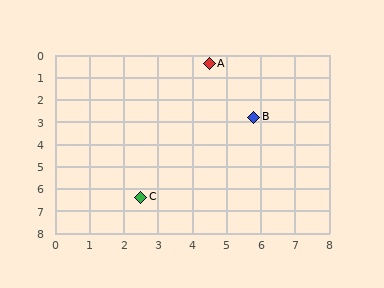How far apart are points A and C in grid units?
Points A and C are about 6.3 grid units apart.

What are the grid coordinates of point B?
Point B is at approximately (5.8, 2.8).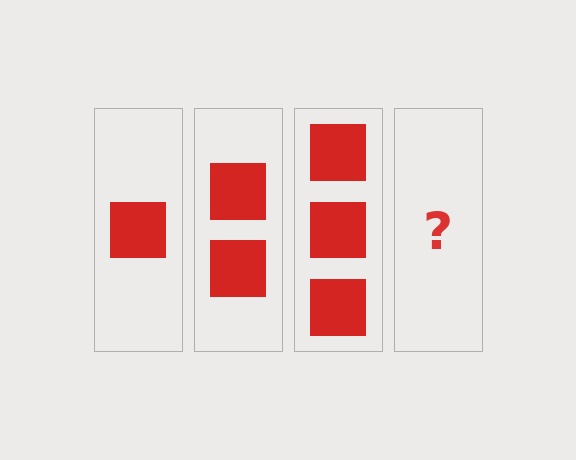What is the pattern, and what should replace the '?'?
The pattern is that each step adds one more square. The '?' should be 4 squares.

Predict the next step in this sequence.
The next step is 4 squares.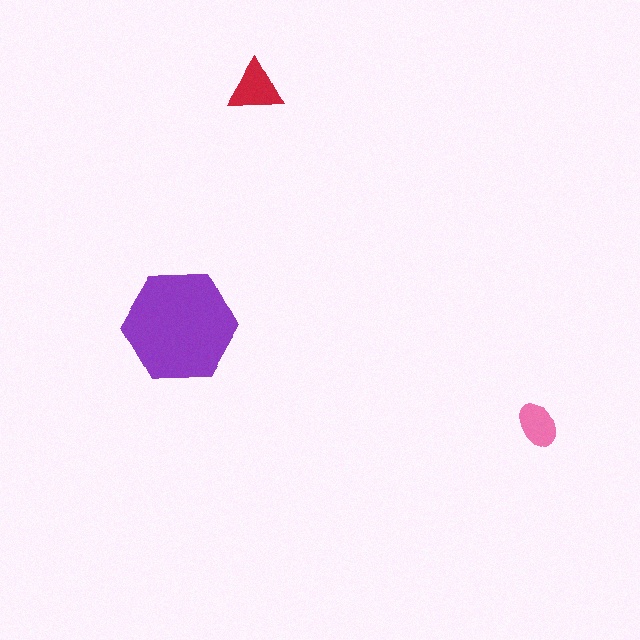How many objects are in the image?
There are 3 objects in the image.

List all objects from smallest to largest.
The pink ellipse, the red triangle, the purple hexagon.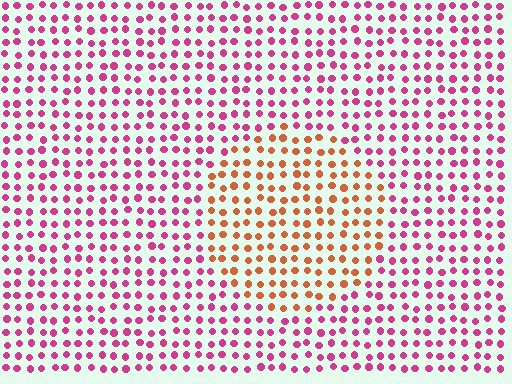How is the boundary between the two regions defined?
The boundary is defined purely by a slight shift in hue (about 51 degrees). Spacing, size, and orientation are identical on both sides.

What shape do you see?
I see a circle.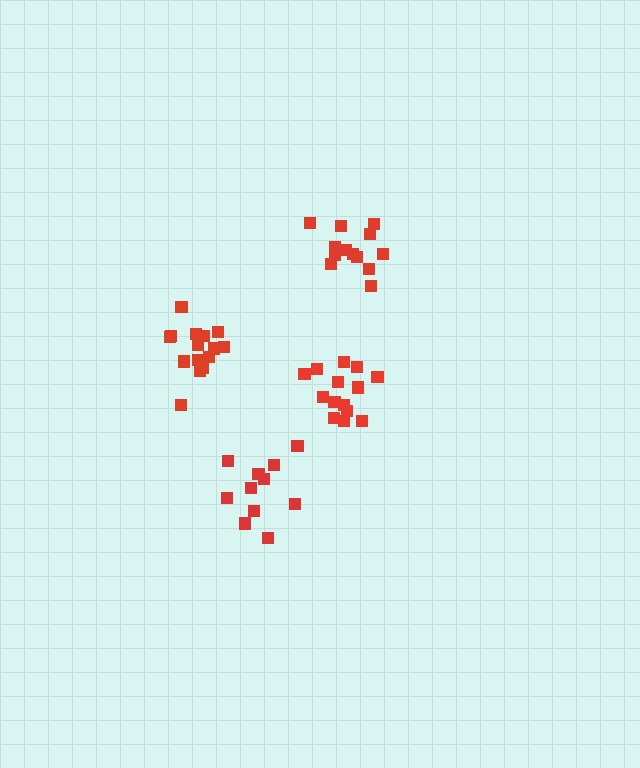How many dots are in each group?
Group 1: 14 dots, Group 2: 14 dots, Group 3: 15 dots, Group 4: 11 dots (54 total).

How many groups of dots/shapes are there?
There are 4 groups.